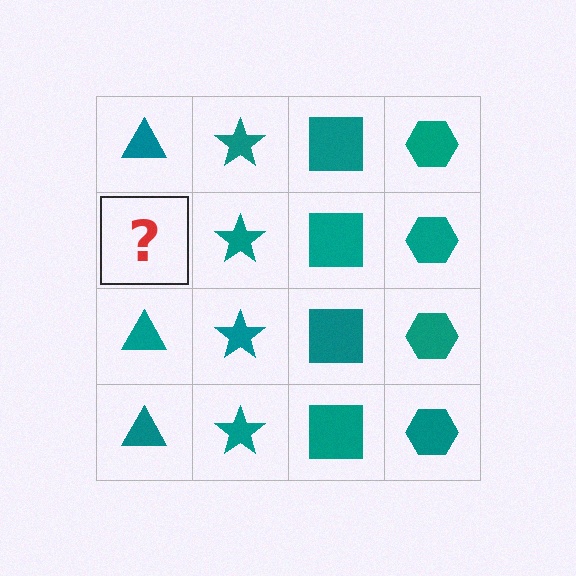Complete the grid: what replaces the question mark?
The question mark should be replaced with a teal triangle.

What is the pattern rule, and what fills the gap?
The rule is that each column has a consistent shape. The gap should be filled with a teal triangle.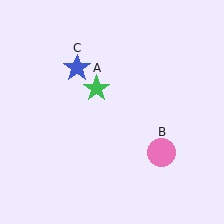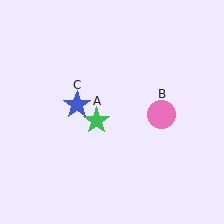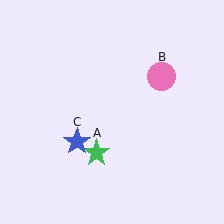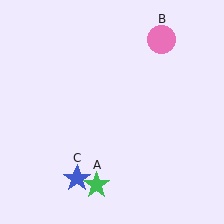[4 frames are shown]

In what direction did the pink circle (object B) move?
The pink circle (object B) moved up.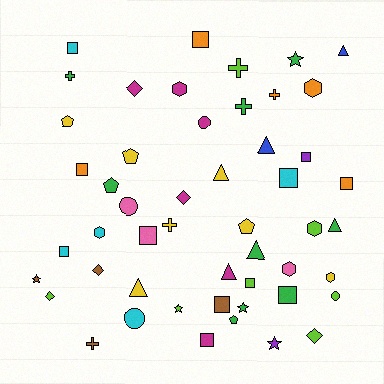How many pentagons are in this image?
There are 5 pentagons.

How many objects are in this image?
There are 50 objects.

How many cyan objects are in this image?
There are 5 cyan objects.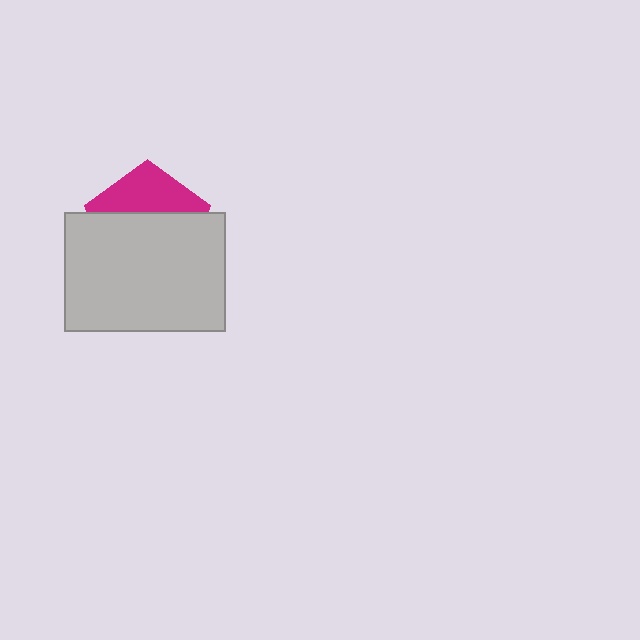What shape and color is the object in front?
The object in front is a light gray rectangle.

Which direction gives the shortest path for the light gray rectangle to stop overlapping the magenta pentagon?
Moving down gives the shortest separation.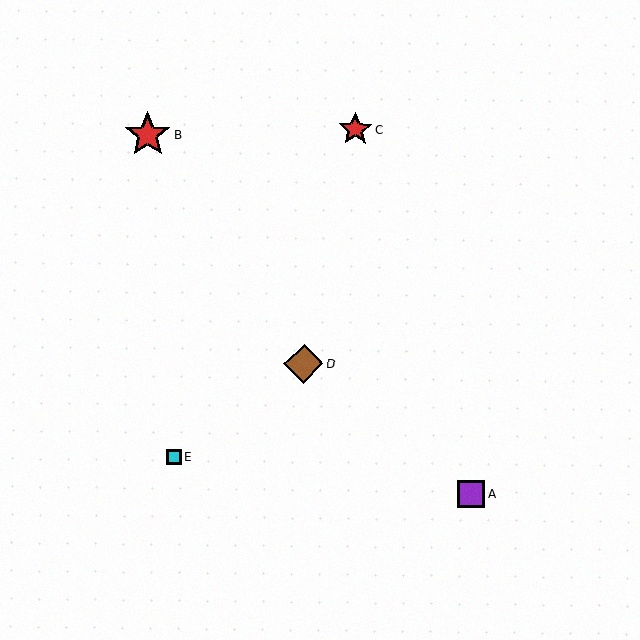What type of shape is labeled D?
Shape D is a brown diamond.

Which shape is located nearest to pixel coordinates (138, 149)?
The red star (labeled B) at (148, 135) is nearest to that location.